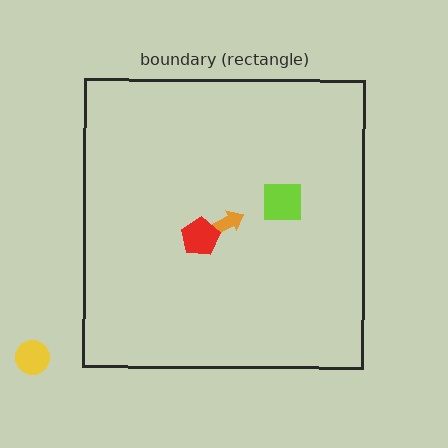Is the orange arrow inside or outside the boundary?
Inside.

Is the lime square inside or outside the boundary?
Inside.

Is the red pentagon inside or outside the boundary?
Inside.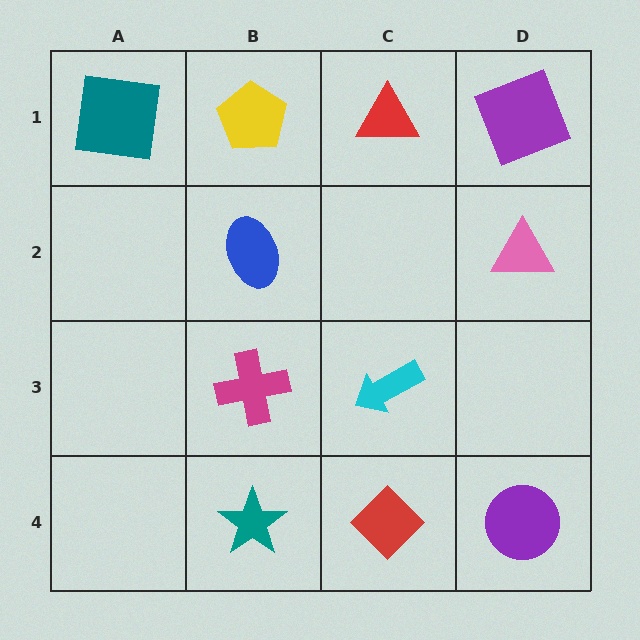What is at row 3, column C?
A cyan arrow.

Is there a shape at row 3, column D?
No, that cell is empty.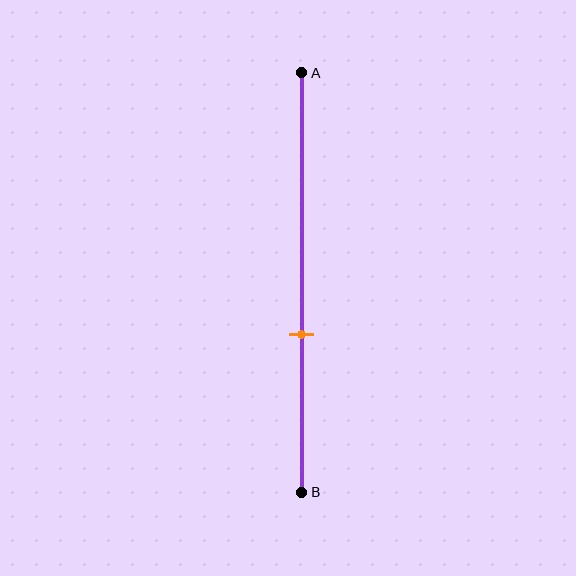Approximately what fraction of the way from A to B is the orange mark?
The orange mark is approximately 60% of the way from A to B.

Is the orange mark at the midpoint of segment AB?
No, the mark is at about 60% from A, not at the 50% midpoint.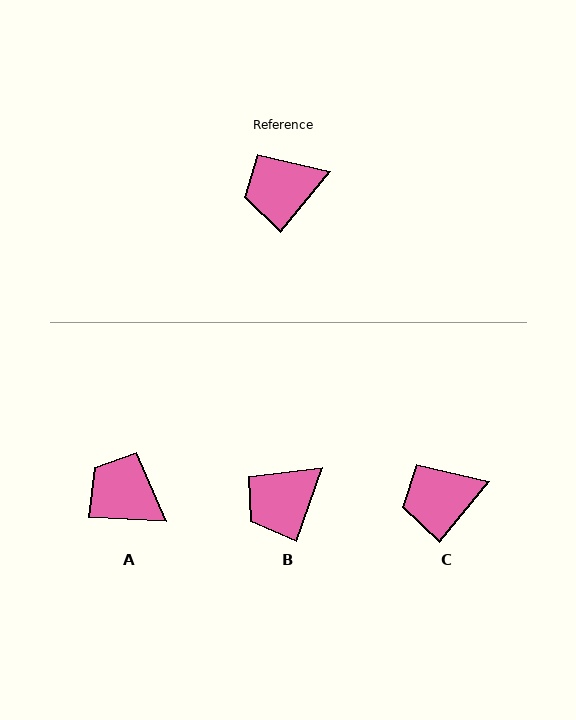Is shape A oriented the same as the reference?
No, it is off by about 53 degrees.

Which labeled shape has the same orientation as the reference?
C.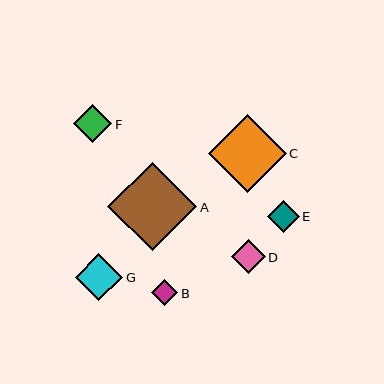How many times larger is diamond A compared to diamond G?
Diamond A is approximately 1.9 times the size of diamond G.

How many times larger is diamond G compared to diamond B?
Diamond G is approximately 1.8 times the size of diamond B.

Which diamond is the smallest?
Diamond B is the smallest with a size of approximately 26 pixels.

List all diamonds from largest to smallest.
From largest to smallest: A, C, G, F, D, E, B.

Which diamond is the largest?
Diamond A is the largest with a size of approximately 89 pixels.